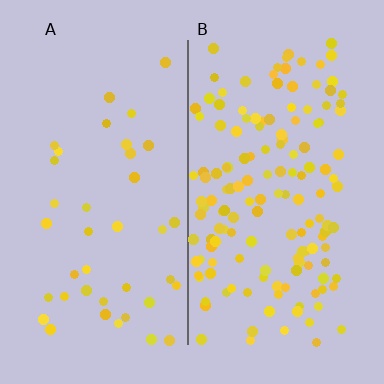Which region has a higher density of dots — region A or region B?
B (the right).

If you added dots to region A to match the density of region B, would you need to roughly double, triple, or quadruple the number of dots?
Approximately quadruple.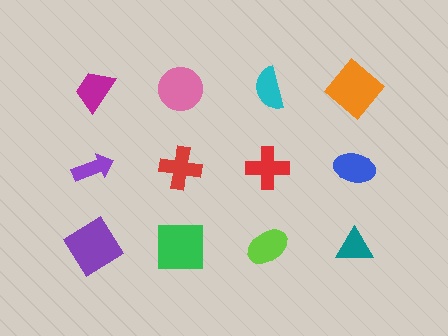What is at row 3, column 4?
A teal triangle.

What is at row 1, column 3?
A cyan semicircle.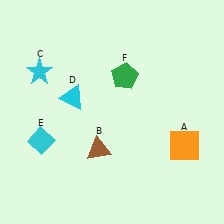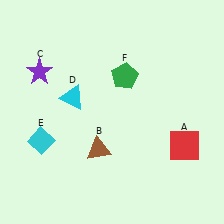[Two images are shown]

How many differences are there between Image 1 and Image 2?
There are 2 differences between the two images.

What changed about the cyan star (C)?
In Image 1, C is cyan. In Image 2, it changed to purple.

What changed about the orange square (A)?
In Image 1, A is orange. In Image 2, it changed to red.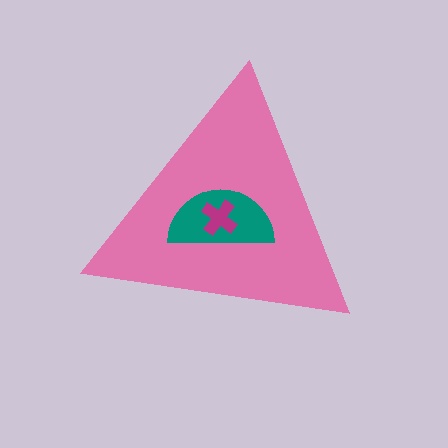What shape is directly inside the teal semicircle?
The magenta cross.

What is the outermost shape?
The pink triangle.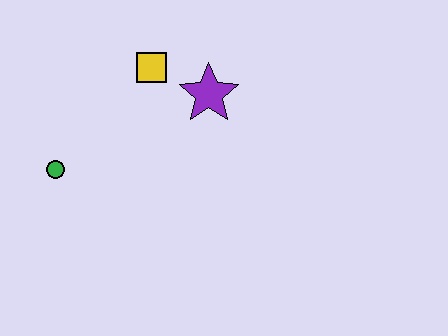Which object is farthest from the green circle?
The purple star is farthest from the green circle.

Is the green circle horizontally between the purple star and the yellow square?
No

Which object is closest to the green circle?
The yellow square is closest to the green circle.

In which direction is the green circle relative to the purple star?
The green circle is to the left of the purple star.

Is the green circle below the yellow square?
Yes